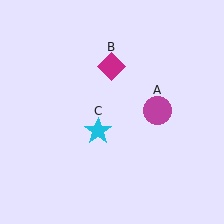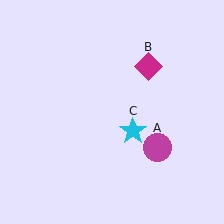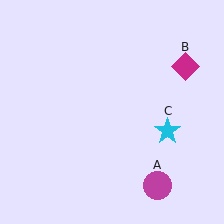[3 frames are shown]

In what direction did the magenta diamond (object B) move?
The magenta diamond (object B) moved right.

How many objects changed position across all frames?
3 objects changed position: magenta circle (object A), magenta diamond (object B), cyan star (object C).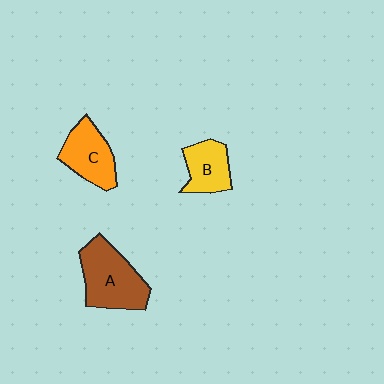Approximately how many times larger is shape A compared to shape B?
Approximately 1.6 times.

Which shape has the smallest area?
Shape B (yellow).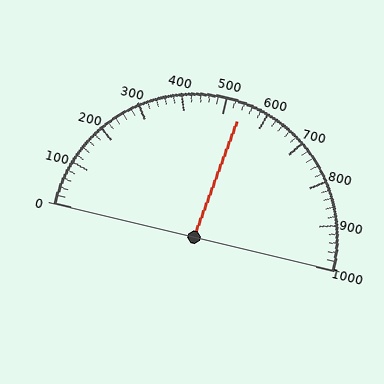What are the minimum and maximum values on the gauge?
The gauge ranges from 0 to 1000.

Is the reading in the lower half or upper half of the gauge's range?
The reading is in the upper half of the range (0 to 1000).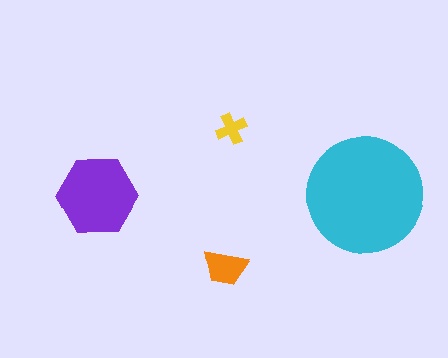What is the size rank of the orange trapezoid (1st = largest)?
3rd.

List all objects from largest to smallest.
The cyan circle, the purple hexagon, the orange trapezoid, the yellow cross.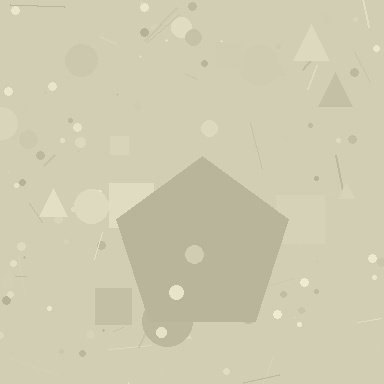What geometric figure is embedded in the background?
A pentagon is embedded in the background.